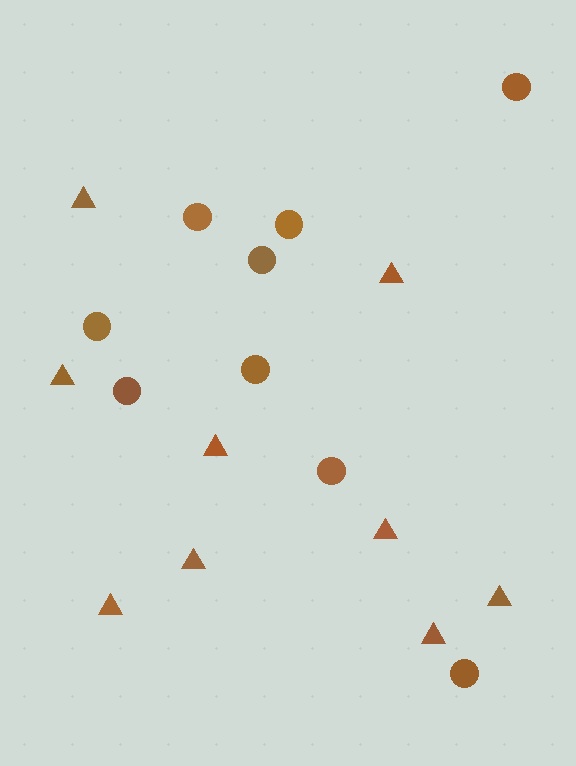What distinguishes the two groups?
There are 2 groups: one group of triangles (9) and one group of circles (9).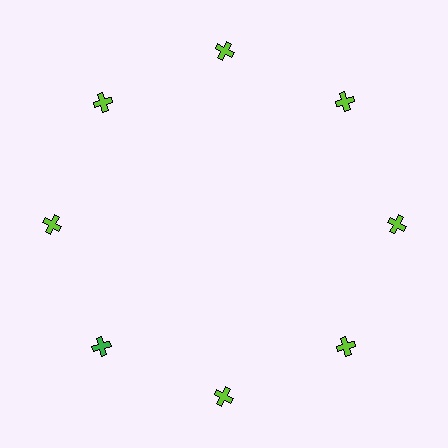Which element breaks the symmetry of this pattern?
The green cross at roughly the 8 o'clock position breaks the symmetry. All other shapes are lime crosses.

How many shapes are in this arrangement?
There are 8 shapes arranged in a ring pattern.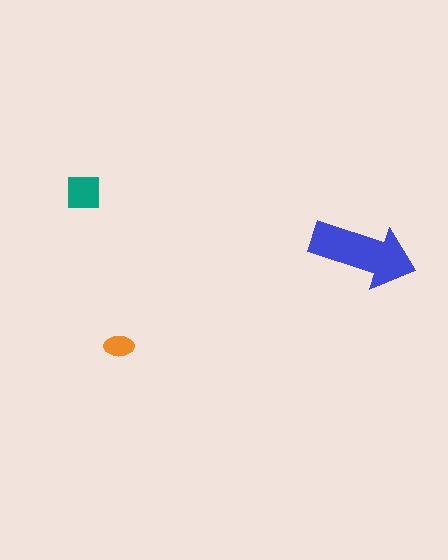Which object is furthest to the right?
The blue arrow is rightmost.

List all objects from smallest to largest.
The orange ellipse, the teal square, the blue arrow.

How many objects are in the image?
There are 3 objects in the image.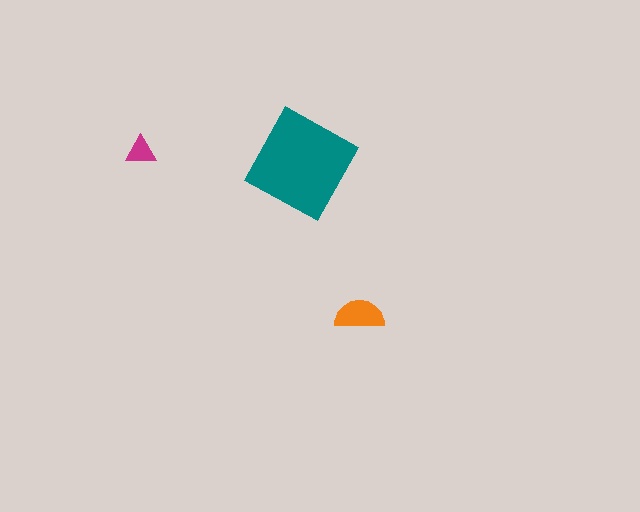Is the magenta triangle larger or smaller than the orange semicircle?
Smaller.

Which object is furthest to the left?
The magenta triangle is leftmost.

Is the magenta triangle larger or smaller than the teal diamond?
Smaller.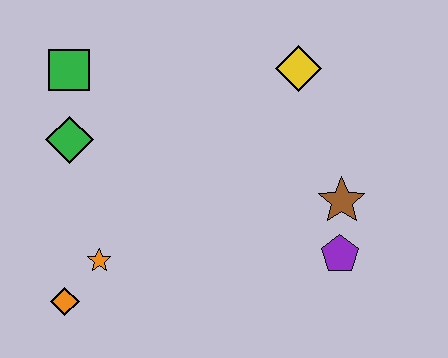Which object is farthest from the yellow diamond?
The orange diamond is farthest from the yellow diamond.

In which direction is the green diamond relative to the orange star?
The green diamond is above the orange star.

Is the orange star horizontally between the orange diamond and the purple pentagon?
Yes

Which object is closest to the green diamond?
The green square is closest to the green diamond.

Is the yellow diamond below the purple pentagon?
No